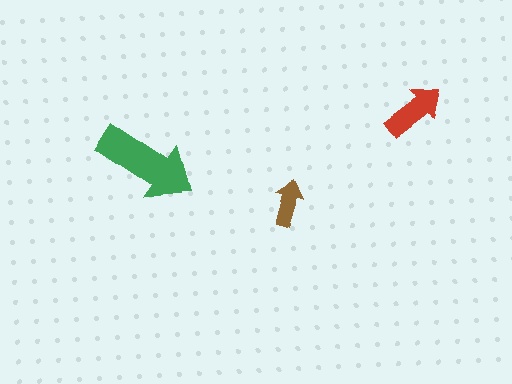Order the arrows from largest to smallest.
the green one, the red one, the brown one.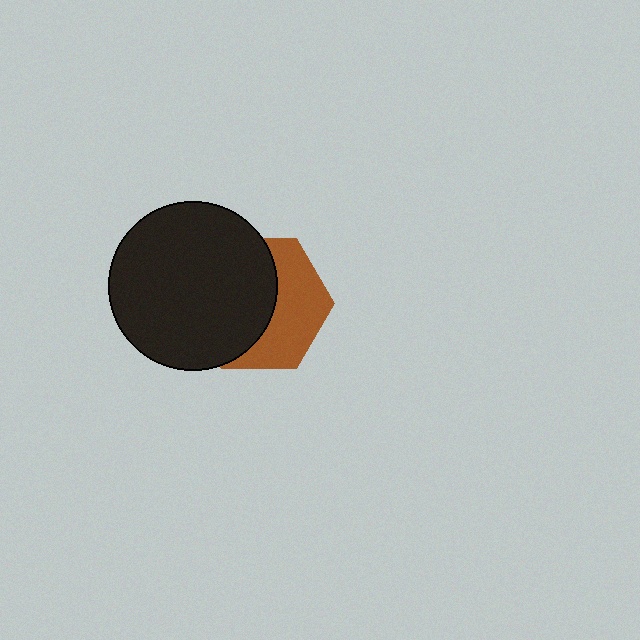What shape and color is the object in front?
The object in front is a black circle.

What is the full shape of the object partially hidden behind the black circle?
The partially hidden object is a brown hexagon.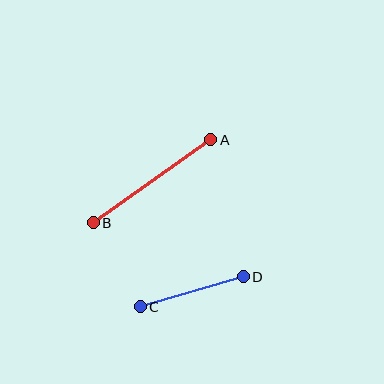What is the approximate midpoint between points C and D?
The midpoint is at approximately (192, 292) pixels.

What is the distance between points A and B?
The distance is approximately 144 pixels.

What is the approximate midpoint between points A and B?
The midpoint is at approximately (152, 181) pixels.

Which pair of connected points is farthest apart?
Points A and B are farthest apart.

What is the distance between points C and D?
The distance is approximately 108 pixels.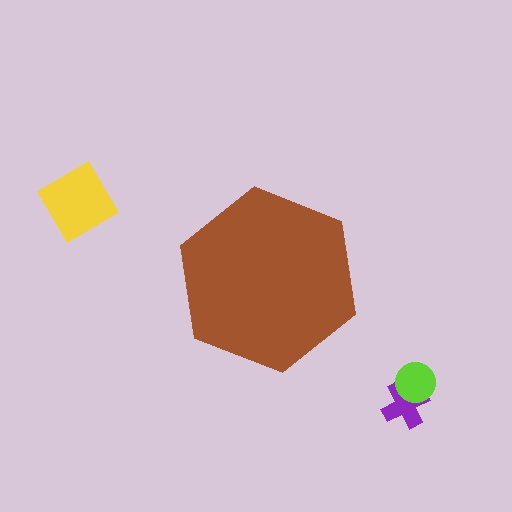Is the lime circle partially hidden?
No, the lime circle is fully visible.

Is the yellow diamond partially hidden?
No, the yellow diamond is fully visible.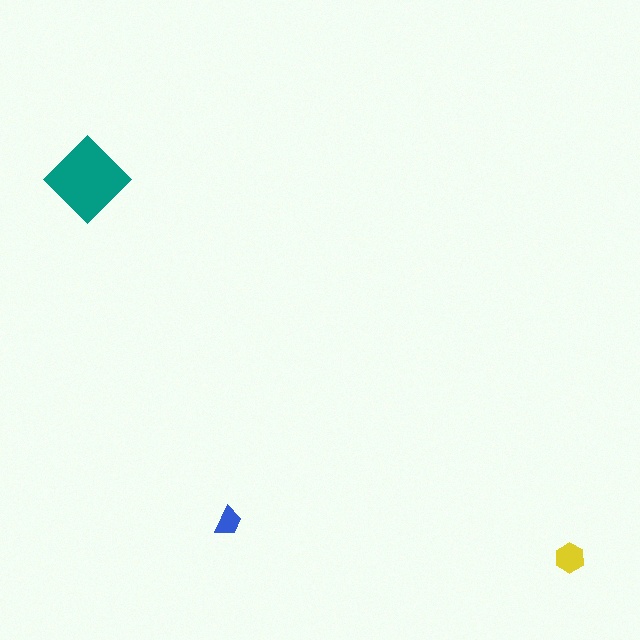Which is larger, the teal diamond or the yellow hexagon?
The teal diamond.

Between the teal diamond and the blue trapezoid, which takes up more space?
The teal diamond.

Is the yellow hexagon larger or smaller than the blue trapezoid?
Larger.